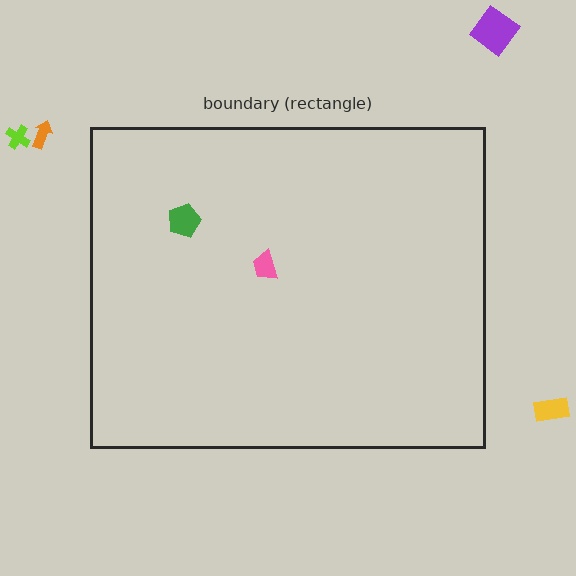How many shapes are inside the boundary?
2 inside, 4 outside.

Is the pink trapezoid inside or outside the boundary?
Inside.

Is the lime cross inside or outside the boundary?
Outside.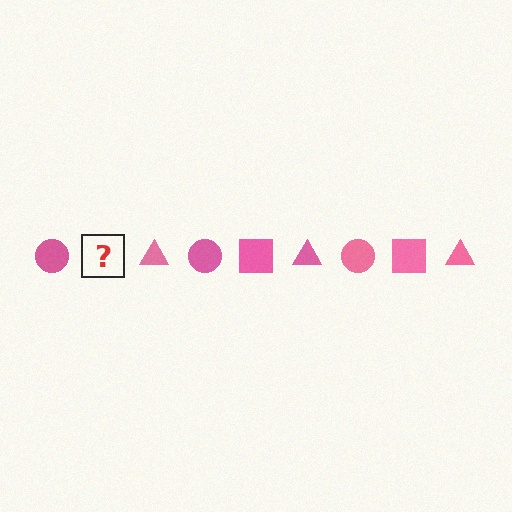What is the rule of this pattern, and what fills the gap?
The rule is that the pattern cycles through circle, square, triangle shapes in pink. The gap should be filled with a pink square.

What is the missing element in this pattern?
The missing element is a pink square.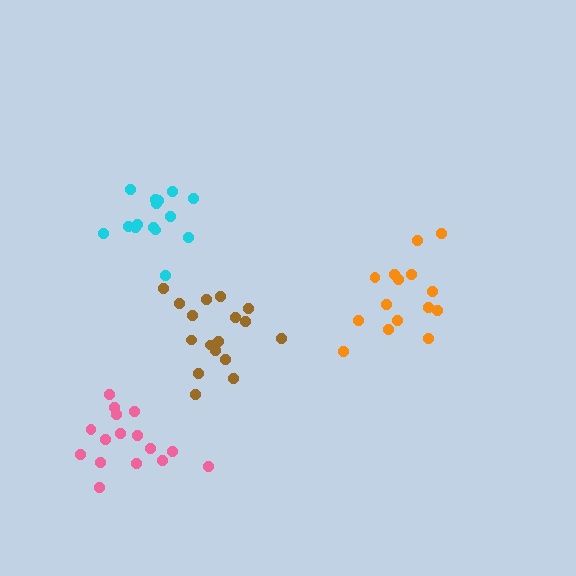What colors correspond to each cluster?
The clusters are colored: cyan, brown, pink, orange.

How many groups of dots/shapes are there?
There are 4 groups.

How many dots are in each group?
Group 1: 15 dots, Group 2: 17 dots, Group 3: 16 dots, Group 4: 15 dots (63 total).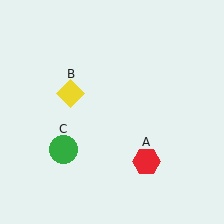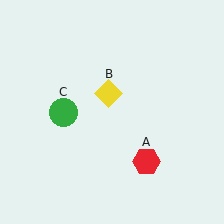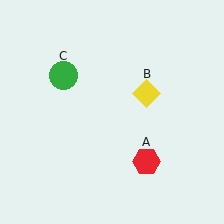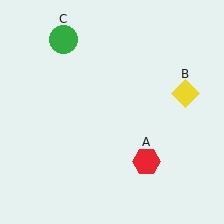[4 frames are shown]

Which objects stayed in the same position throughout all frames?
Red hexagon (object A) remained stationary.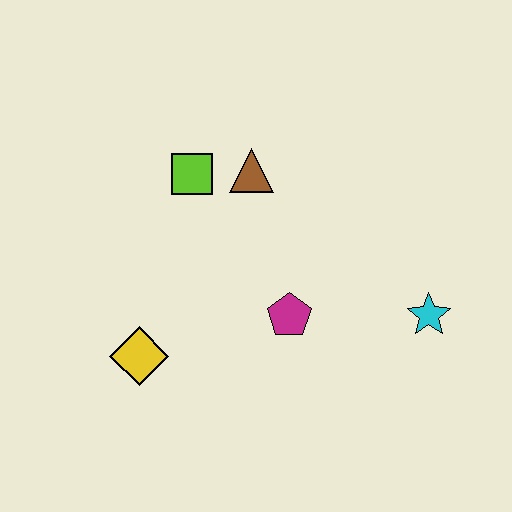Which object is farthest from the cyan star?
The yellow diamond is farthest from the cyan star.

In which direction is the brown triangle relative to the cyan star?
The brown triangle is to the left of the cyan star.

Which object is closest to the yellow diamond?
The magenta pentagon is closest to the yellow diamond.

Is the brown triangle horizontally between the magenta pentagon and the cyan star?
No